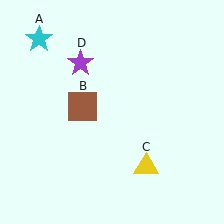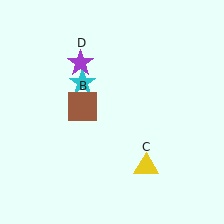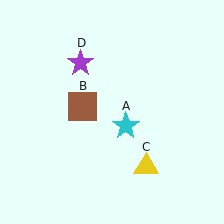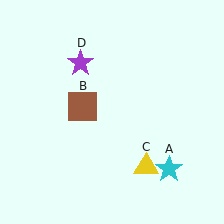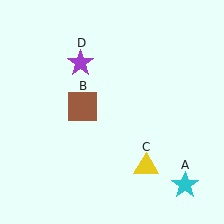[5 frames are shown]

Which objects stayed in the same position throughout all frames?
Brown square (object B) and yellow triangle (object C) and purple star (object D) remained stationary.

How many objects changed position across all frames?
1 object changed position: cyan star (object A).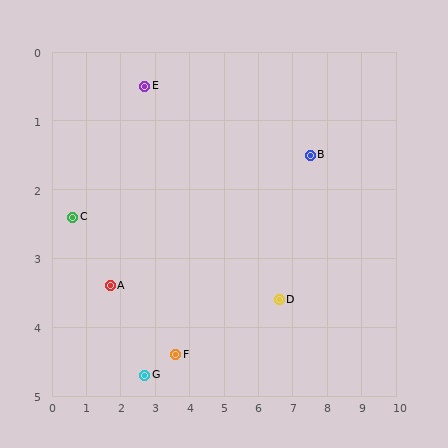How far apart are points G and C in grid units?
Points G and C are about 3.1 grid units apart.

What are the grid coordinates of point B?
Point B is at approximately (7.5, 1.5).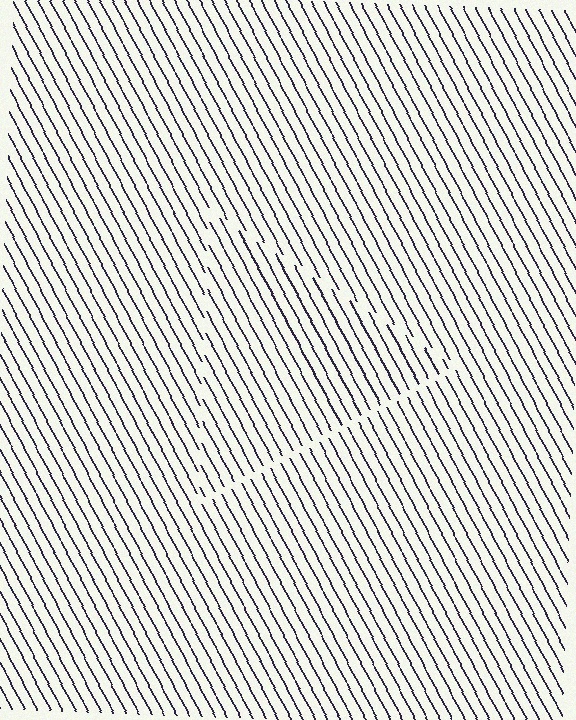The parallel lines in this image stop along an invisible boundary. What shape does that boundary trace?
An illusory triangle. The interior of the shape contains the same grating, shifted by half a period — the contour is defined by the phase discontinuity where line-ends from the inner and outer gratings abut.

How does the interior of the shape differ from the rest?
The interior of the shape contains the same grating, shifted by half a period — the contour is defined by the phase discontinuity where line-ends from the inner and outer gratings abut.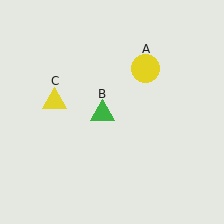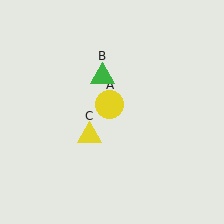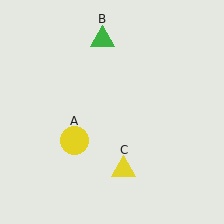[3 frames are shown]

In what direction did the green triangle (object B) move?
The green triangle (object B) moved up.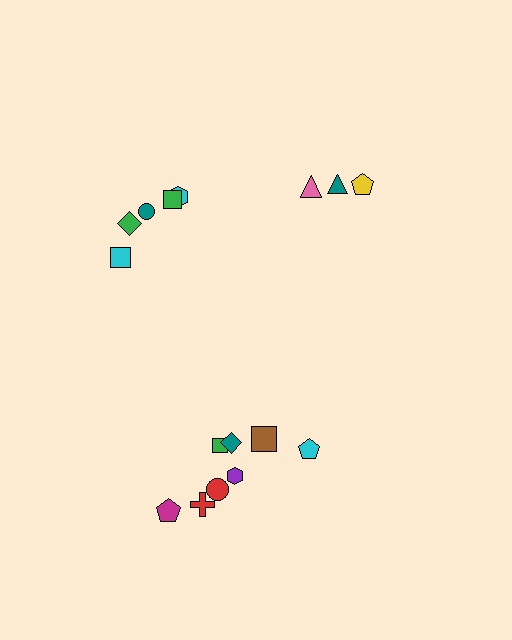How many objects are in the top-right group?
There are 3 objects.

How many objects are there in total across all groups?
There are 16 objects.